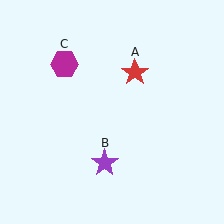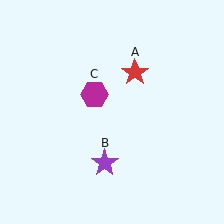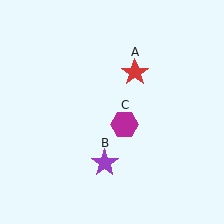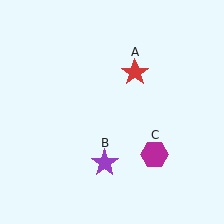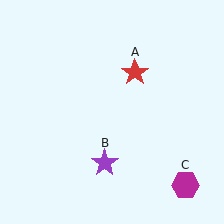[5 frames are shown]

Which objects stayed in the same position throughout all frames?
Red star (object A) and purple star (object B) remained stationary.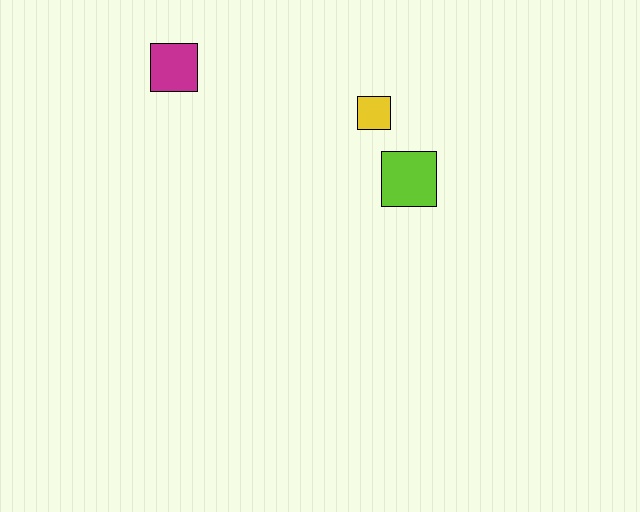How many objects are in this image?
There are 3 objects.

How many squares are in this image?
There are 3 squares.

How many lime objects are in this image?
There is 1 lime object.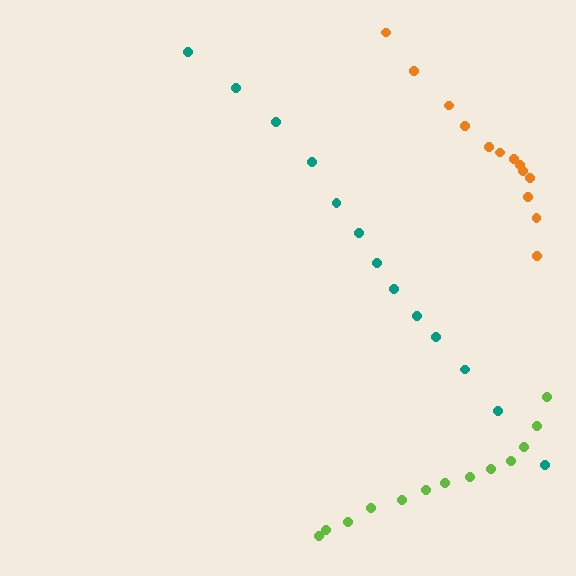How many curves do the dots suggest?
There are 3 distinct paths.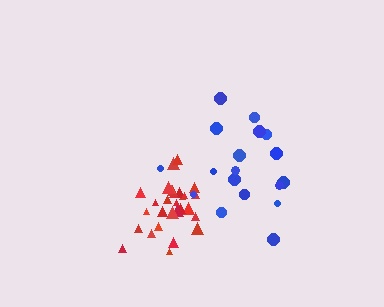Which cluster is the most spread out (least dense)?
Blue.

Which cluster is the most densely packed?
Red.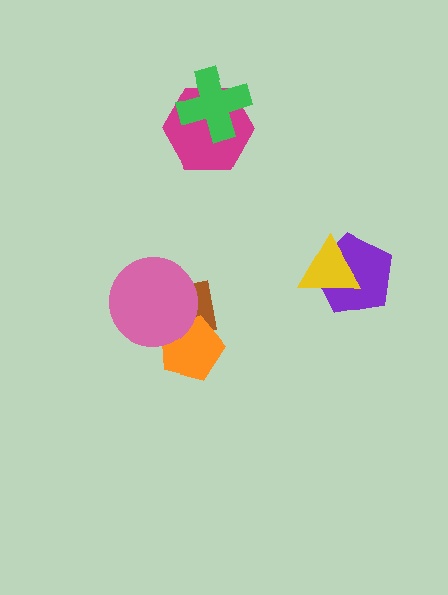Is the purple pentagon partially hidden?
Yes, it is partially covered by another shape.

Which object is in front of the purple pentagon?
The yellow triangle is in front of the purple pentagon.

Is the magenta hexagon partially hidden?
Yes, it is partially covered by another shape.